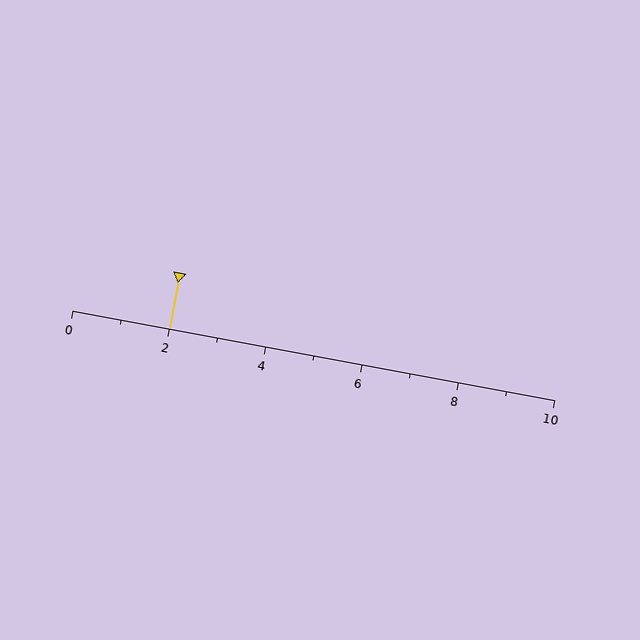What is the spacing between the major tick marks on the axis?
The major ticks are spaced 2 apart.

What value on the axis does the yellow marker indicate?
The marker indicates approximately 2.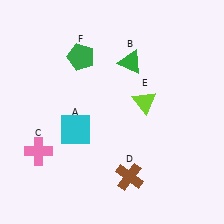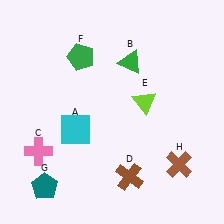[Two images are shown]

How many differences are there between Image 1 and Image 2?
There are 2 differences between the two images.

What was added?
A teal pentagon (G), a brown cross (H) were added in Image 2.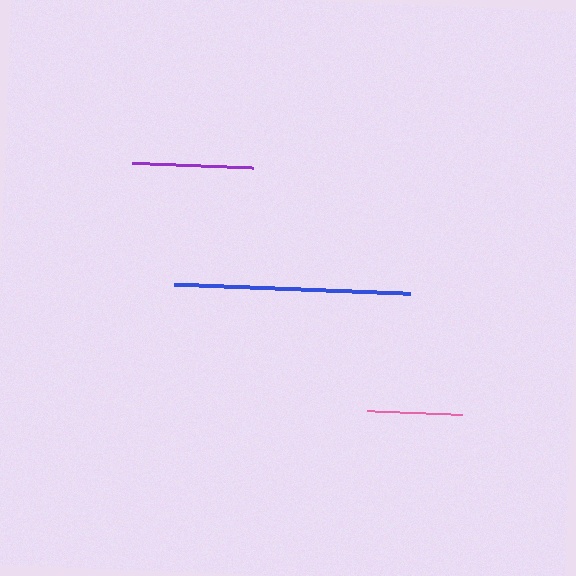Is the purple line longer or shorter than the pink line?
The purple line is longer than the pink line.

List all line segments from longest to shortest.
From longest to shortest: blue, purple, pink.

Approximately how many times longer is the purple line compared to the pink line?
The purple line is approximately 1.3 times the length of the pink line.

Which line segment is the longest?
The blue line is the longest at approximately 236 pixels.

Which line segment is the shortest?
The pink line is the shortest at approximately 95 pixels.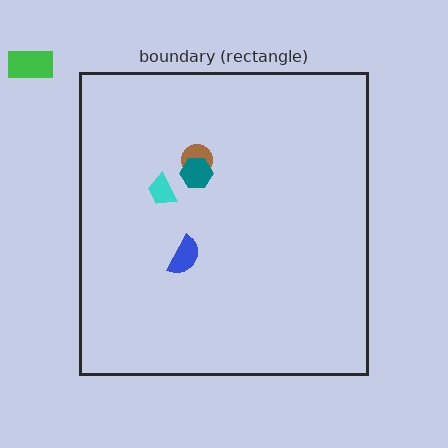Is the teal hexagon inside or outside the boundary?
Inside.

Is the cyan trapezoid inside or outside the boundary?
Inside.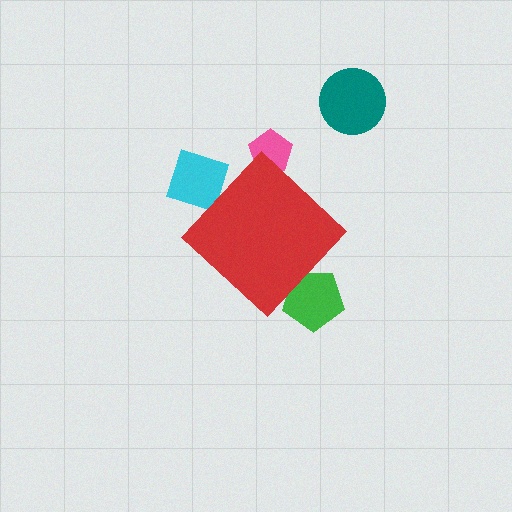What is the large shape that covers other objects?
A red diamond.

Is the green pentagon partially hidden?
Yes, the green pentagon is partially hidden behind the red diamond.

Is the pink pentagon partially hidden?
Yes, the pink pentagon is partially hidden behind the red diamond.